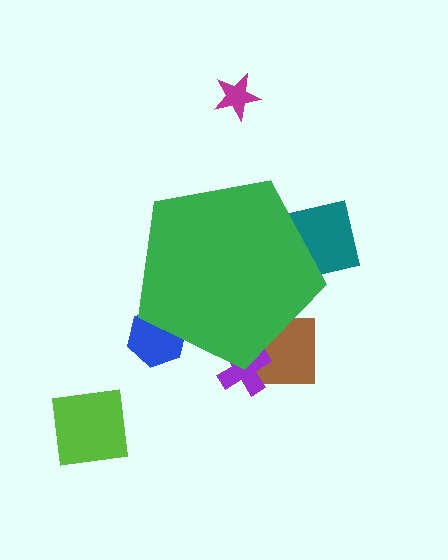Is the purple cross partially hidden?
Yes, the purple cross is partially hidden behind the green pentagon.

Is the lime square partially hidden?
No, the lime square is fully visible.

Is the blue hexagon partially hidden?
Yes, the blue hexagon is partially hidden behind the green pentagon.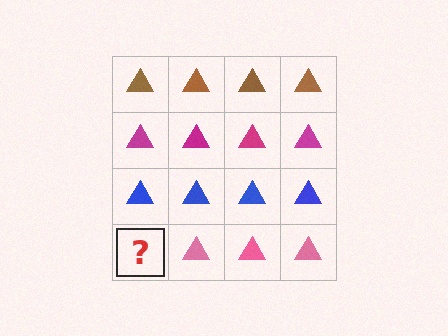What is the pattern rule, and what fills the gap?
The rule is that each row has a consistent color. The gap should be filled with a pink triangle.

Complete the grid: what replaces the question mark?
The question mark should be replaced with a pink triangle.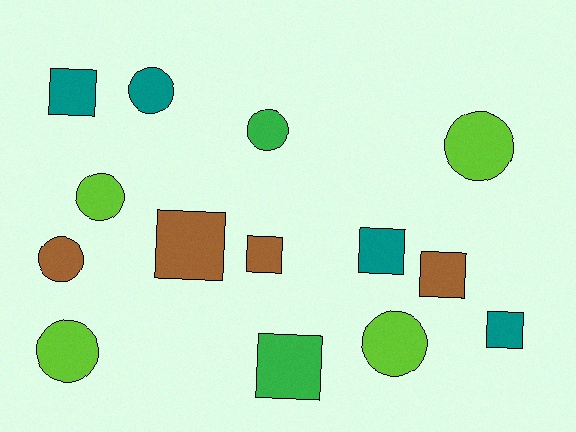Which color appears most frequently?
Teal, with 4 objects.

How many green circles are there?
There is 1 green circle.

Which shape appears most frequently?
Circle, with 7 objects.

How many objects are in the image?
There are 14 objects.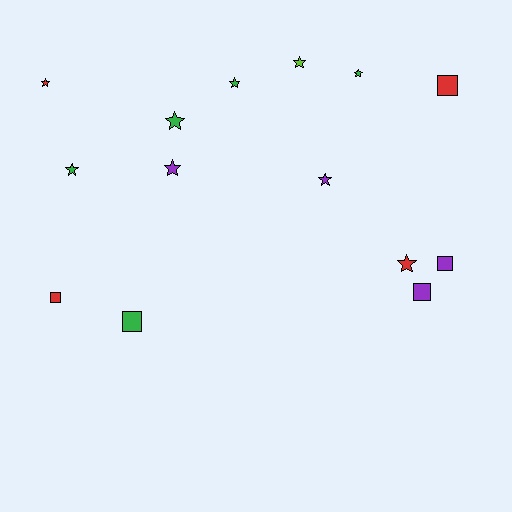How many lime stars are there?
There is 1 lime star.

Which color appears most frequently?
Green, with 5 objects.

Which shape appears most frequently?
Star, with 9 objects.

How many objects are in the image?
There are 14 objects.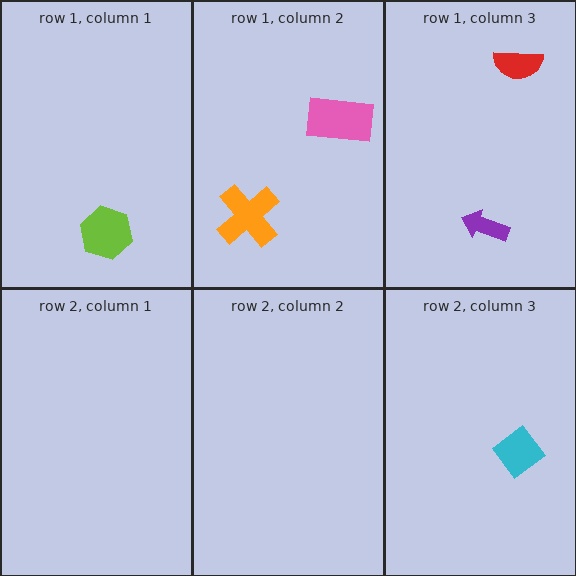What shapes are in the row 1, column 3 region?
The purple arrow, the red semicircle.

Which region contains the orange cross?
The row 1, column 2 region.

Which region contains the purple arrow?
The row 1, column 3 region.